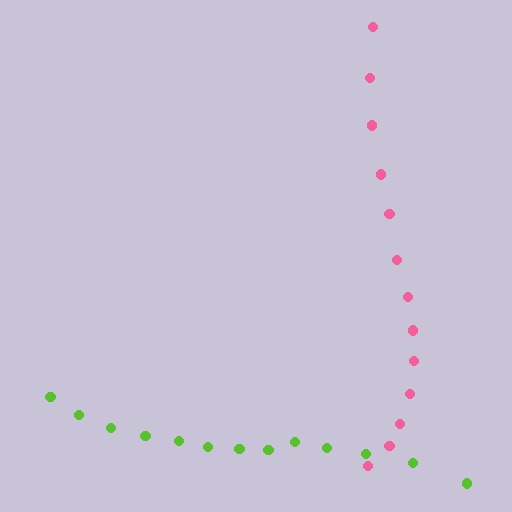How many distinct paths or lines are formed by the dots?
There are 2 distinct paths.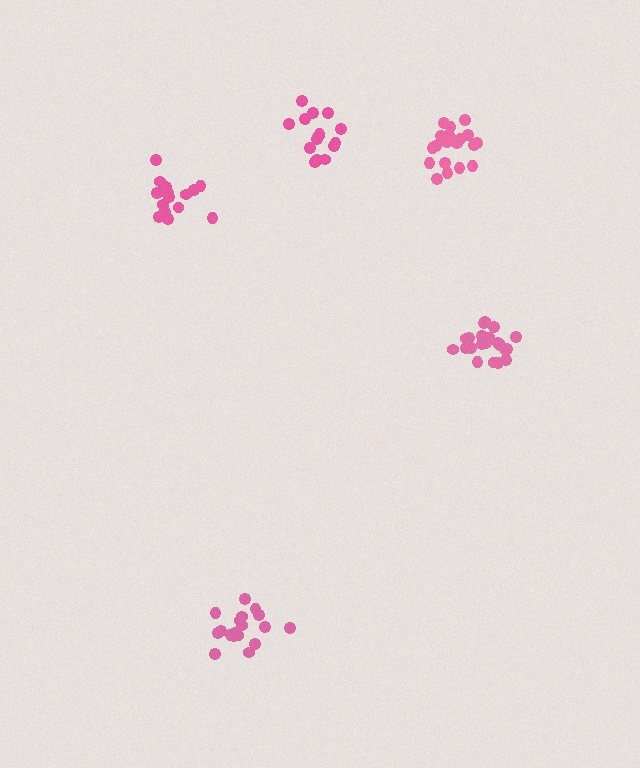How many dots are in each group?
Group 1: 21 dots, Group 2: 17 dots, Group 3: 21 dots, Group 4: 15 dots, Group 5: 18 dots (92 total).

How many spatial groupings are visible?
There are 5 spatial groupings.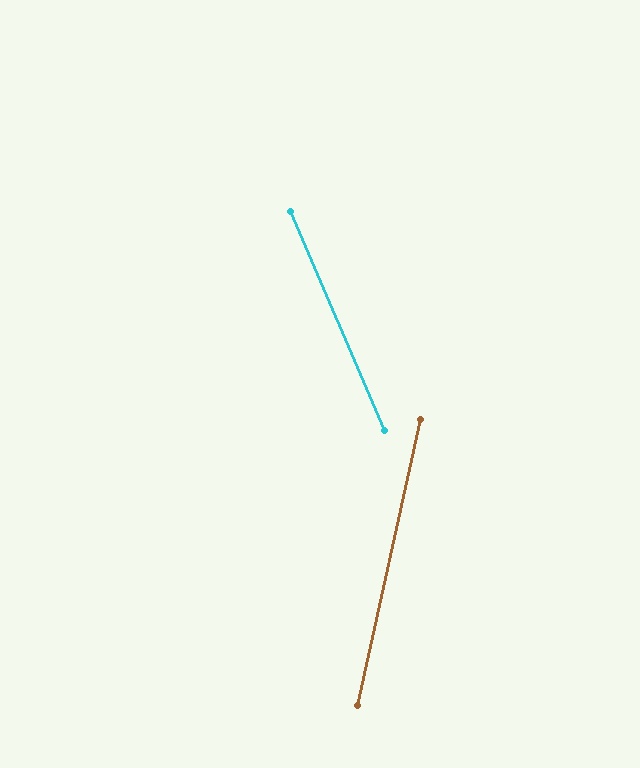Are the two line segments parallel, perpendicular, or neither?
Neither parallel nor perpendicular — they differ by about 36°.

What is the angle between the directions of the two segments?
Approximately 36 degrees.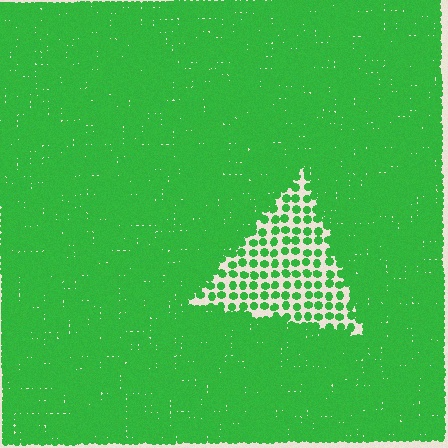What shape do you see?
I see a triangle.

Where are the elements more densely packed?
The elements are more densely packed outside the triangle boundary.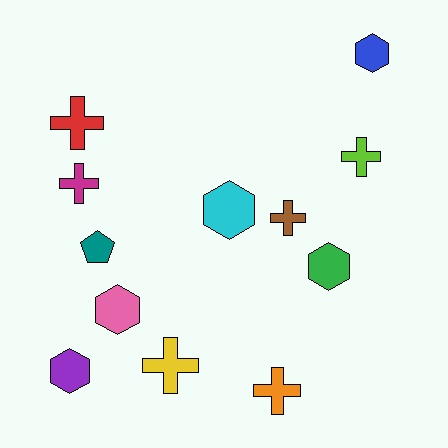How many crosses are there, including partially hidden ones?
There are 6 crosses.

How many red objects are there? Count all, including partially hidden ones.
There is 1 red object.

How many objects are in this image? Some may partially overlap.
There are 12 objects.